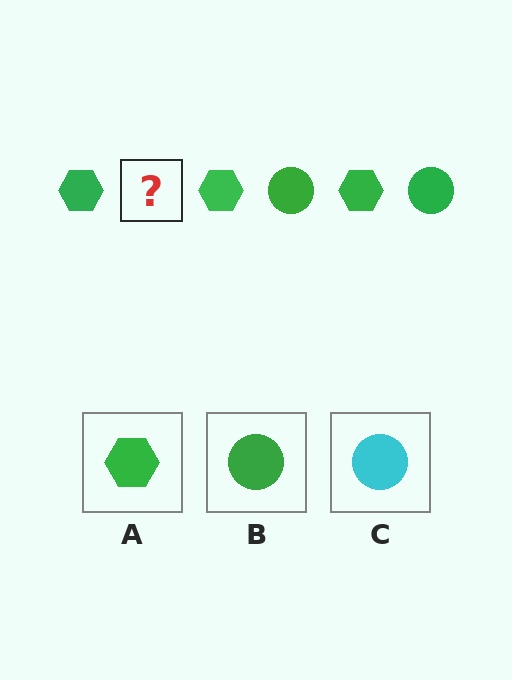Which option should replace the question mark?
Option B.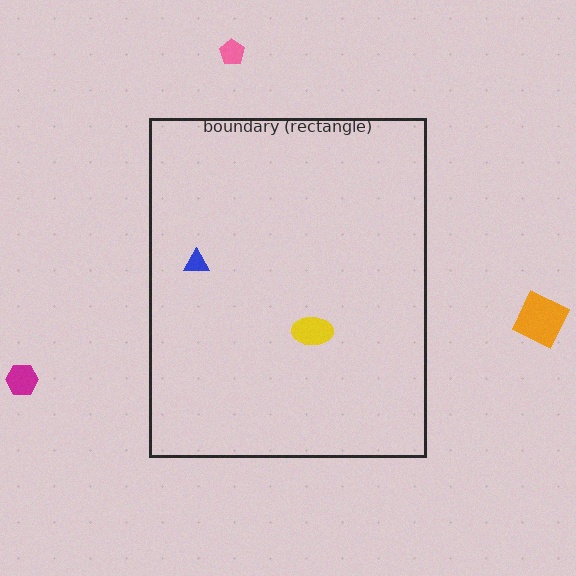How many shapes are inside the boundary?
2 inside, 3 outside.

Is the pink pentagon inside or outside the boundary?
Outside.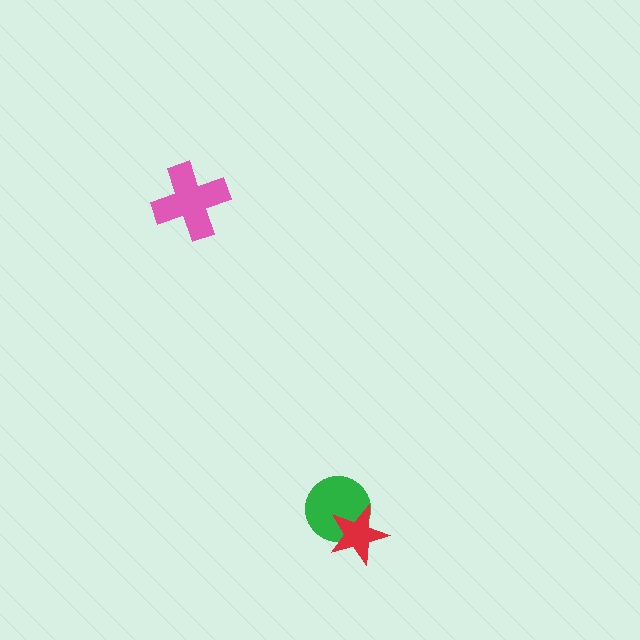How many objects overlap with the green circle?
1 object overlaps with the green circle.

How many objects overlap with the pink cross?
0 objects overlap with the pink cross.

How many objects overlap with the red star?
1 object overlaps with the red star.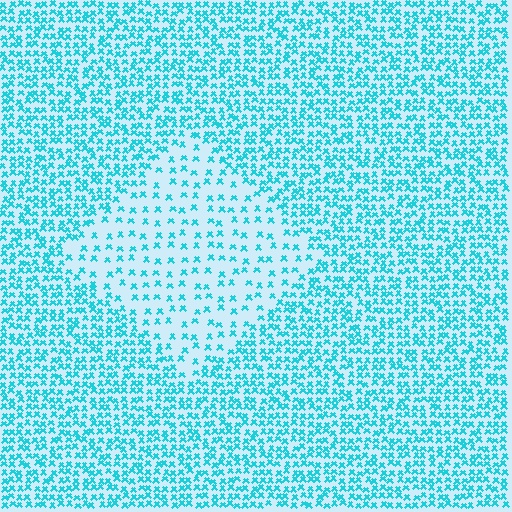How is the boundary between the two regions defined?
The boundary is defined by a change in element density (approximately 2.5x ratio). All elements are the same color, size, and shape.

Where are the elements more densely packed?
The elements are more densely packed outside the diamond boundary.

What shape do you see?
I see a diamond.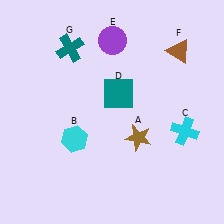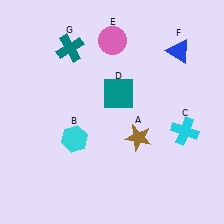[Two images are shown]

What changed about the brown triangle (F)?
In Image 1, F is brown. In Image 2, it changed to blue.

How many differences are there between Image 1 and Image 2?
There are 2 differences between the two images.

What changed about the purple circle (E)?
In Image 1, E is purple. In Image 2, it changed to pink.